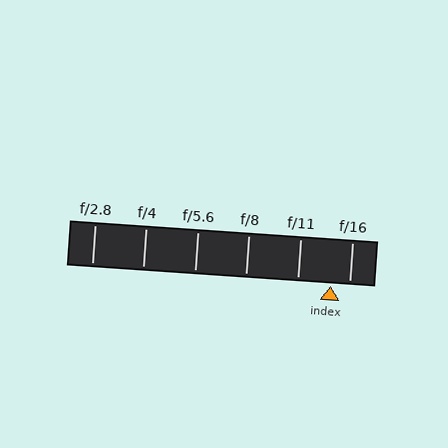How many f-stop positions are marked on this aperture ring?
There are 6 f-stop positions marked.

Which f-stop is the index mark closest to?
The index mark is closest to f/16.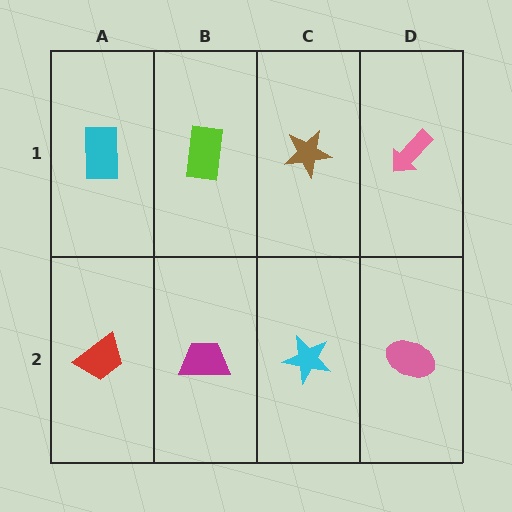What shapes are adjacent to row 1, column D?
A pink ellipse (row 2, column D), a brown star (row 1, column C).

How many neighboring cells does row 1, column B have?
3.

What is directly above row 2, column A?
A cyan rectangle.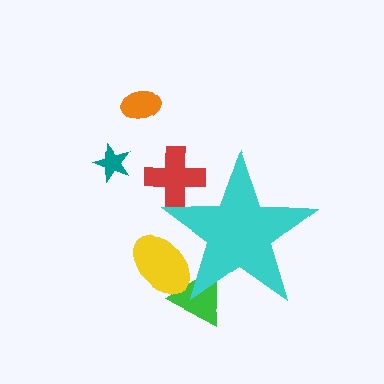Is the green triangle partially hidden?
Yes, the green triangle is partially hidden behind the cyan star.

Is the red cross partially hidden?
Yes, the red cross is partially hidden behind the cyan star.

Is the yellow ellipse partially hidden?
Yes, the yellow ellipse is partially hidden behind the cyan star.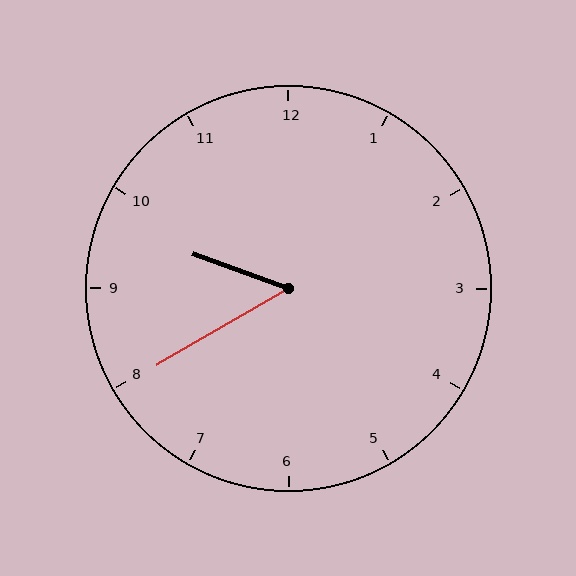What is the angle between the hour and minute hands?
Approximately 50 degrees.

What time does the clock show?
9:40.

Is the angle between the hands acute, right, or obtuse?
It is acute.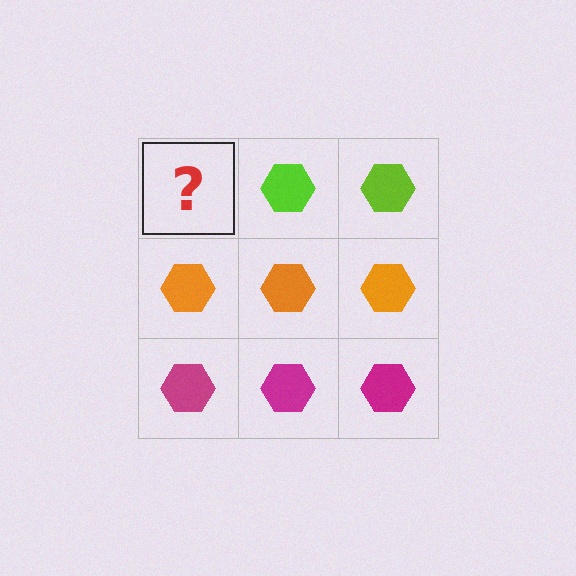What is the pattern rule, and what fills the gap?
The rule is that each row has a consistent color. The gap should be filled with a lime hexagon.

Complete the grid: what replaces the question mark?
The question mark should be replaced with a lime hexagon.